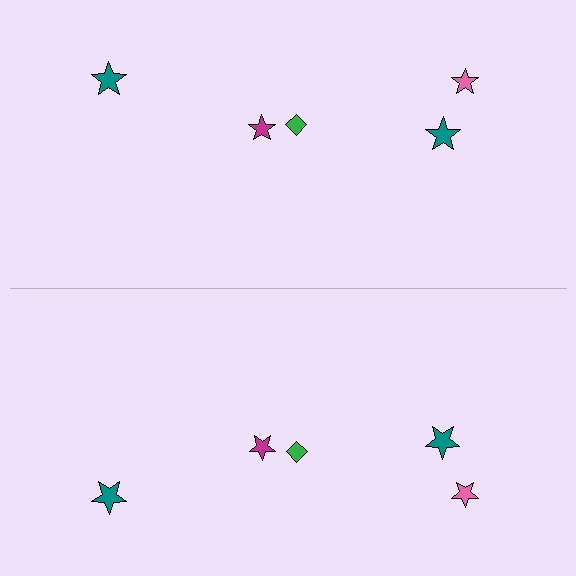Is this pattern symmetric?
Yes, this pattern has bilateral (reflection) symmetry.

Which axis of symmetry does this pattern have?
The pattern has a horizontal axis of symmetry running through the center of the image.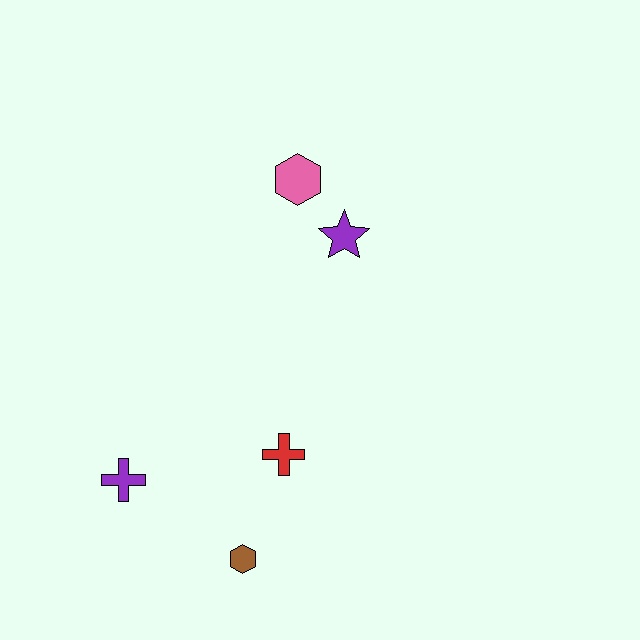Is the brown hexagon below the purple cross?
Yes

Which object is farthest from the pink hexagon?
The brown hexagon is farthest from the pink hexagon.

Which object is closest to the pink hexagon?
The purple star is closest to the pink hexagon.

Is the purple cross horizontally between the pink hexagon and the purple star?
No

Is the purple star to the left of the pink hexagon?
No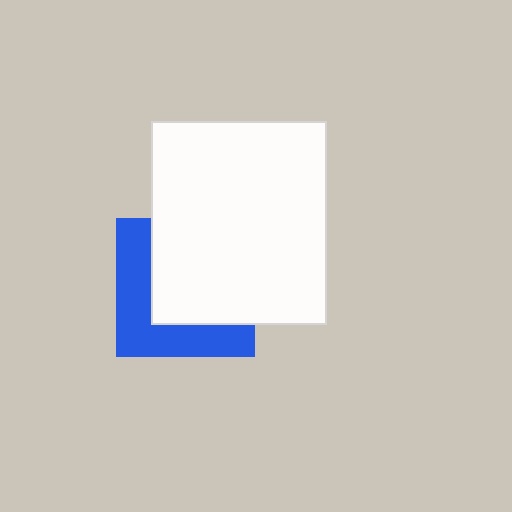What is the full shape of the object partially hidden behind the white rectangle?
The partially hidden object is a blue square.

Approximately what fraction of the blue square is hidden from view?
Roughly 57% of the blue square is hidden behind the white rectangle.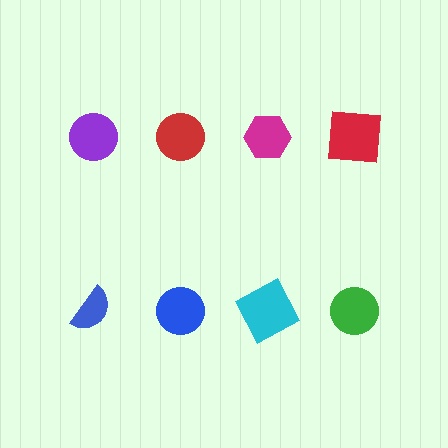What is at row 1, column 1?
A purple circle.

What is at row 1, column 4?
A red square.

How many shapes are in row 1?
4 shapes.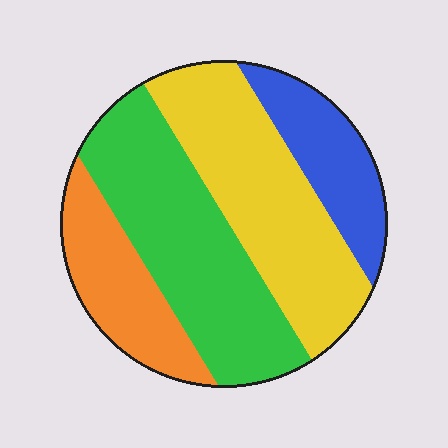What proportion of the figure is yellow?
Yellow covers 33% of the figure.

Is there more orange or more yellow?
Yellow.